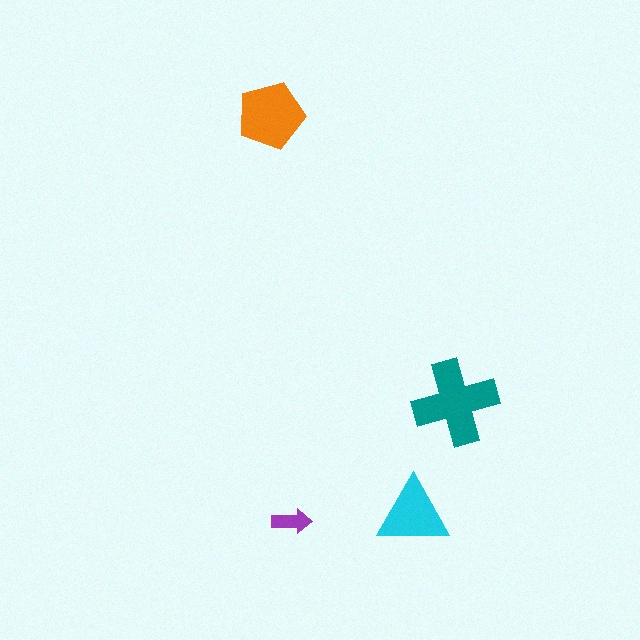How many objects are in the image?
There are 4 objects in the image.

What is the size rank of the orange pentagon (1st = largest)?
2nd.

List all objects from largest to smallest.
The teal cross, the orange pentagon, the cyan triangle, the purple arrow.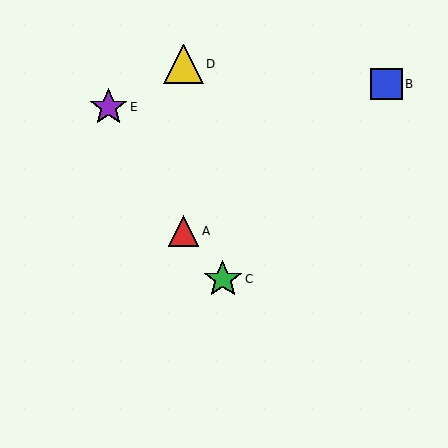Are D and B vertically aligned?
No, D is at x≈183 and B is at x≈386.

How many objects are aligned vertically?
2 objects (A, D) are aligned vertically.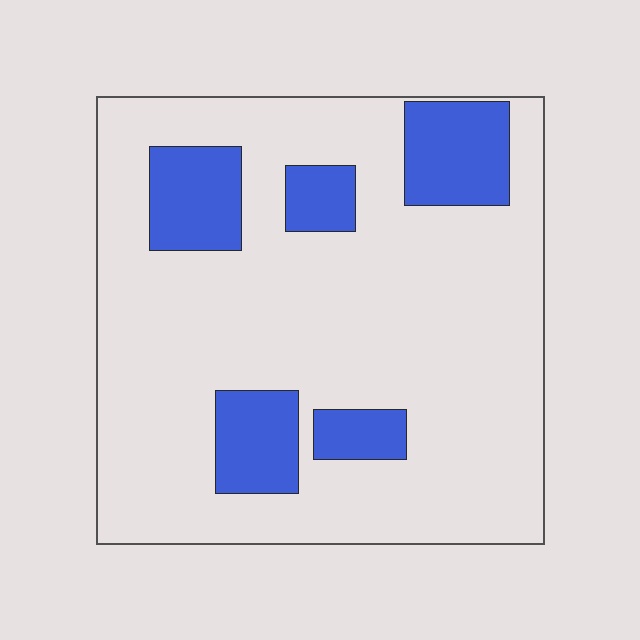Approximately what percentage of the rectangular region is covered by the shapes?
Approximately 20%.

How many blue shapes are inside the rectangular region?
5.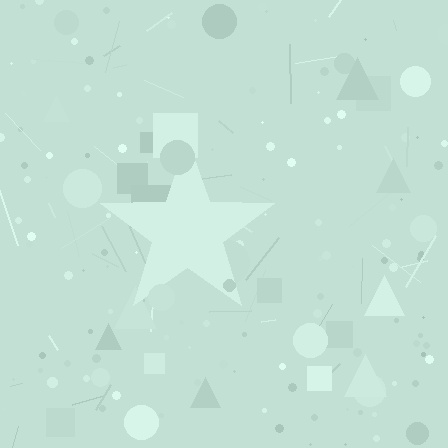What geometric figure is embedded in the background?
A star is embedded in the background.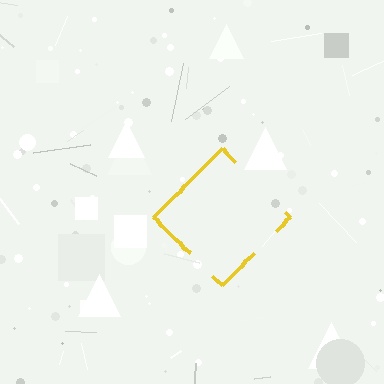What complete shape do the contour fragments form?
The contour fragments form a diamond.